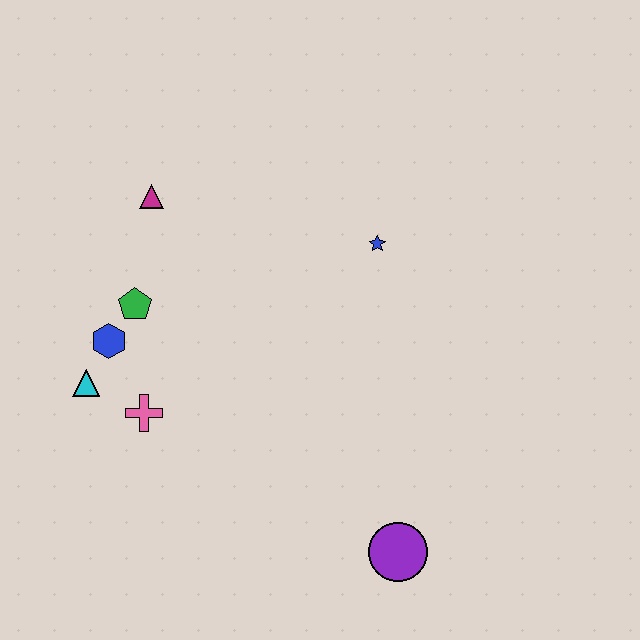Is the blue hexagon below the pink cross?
No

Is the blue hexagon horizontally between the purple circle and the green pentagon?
No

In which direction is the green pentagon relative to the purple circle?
The green pentagon is to the left of the purple circle.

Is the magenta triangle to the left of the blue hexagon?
No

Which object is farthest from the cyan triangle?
The purple circle is farthest from the cyan triangle.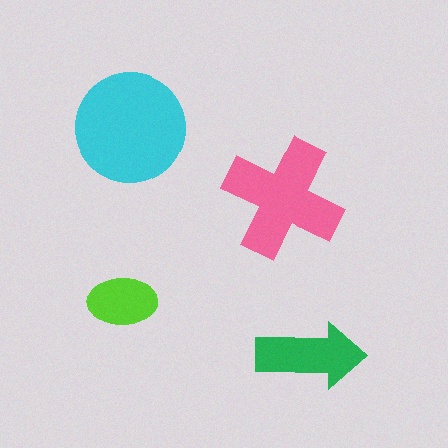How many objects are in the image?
There are 4 objects in the image.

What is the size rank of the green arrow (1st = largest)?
3rd.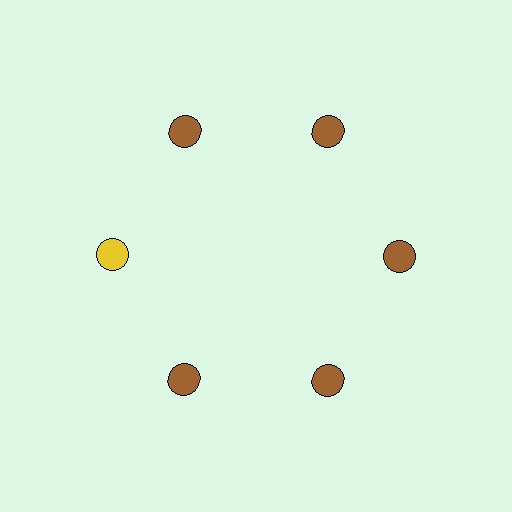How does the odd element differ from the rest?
It has a different color: yellow instead of brown.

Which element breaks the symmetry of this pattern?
The yellow circle at roughly the 9 o'clock position breaks the symmetry. All other shapes are brown circles.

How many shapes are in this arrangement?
There are 6 shapes arranged in a ring pattern.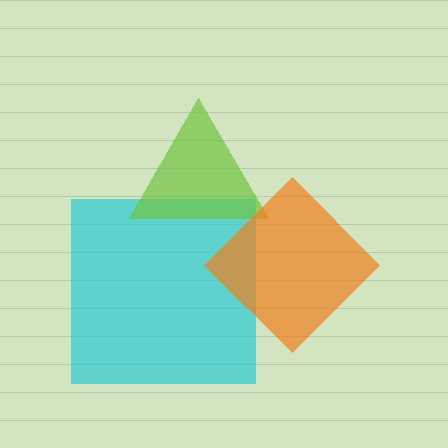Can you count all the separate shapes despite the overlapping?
Yes, there are 3 separate shapes.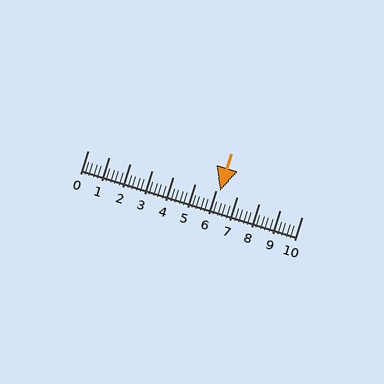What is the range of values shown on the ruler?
The ruler shows values from 0 to 10.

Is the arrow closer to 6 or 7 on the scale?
The arrow is closer to 6.